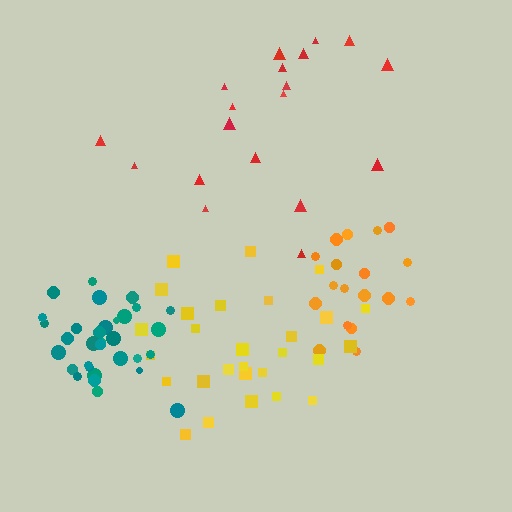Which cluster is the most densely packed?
Teal.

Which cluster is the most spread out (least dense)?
Red.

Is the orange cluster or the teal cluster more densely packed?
Teal.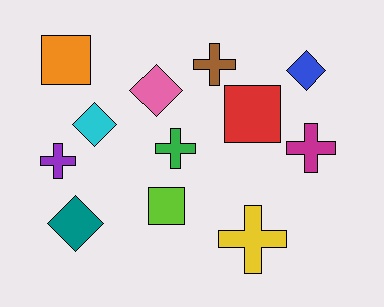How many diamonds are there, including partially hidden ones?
There are 4 diamonds.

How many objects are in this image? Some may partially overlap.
There are 12 objects.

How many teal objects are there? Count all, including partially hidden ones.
There is 1 teal object.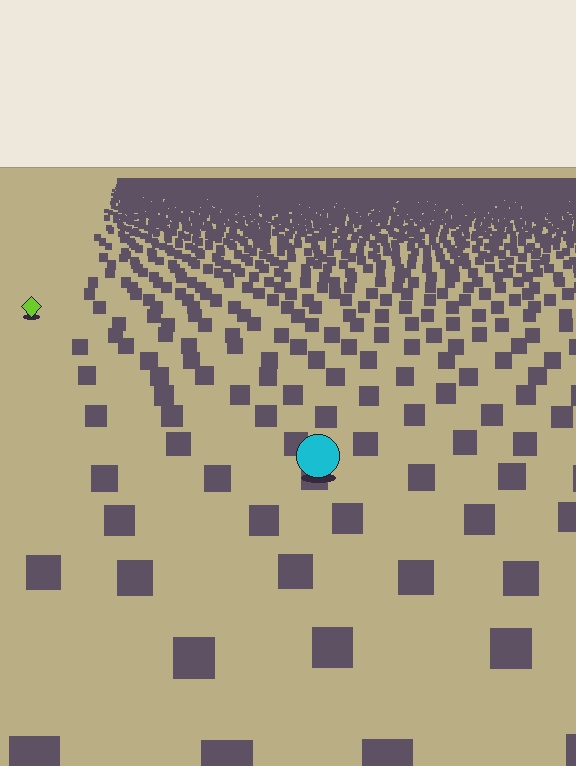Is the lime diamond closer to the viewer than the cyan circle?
No. The cyan circle is closer — you can tell from the texture gradient: the ground texture is coarser near it.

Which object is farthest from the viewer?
The lime diamond is farthest from the viewer. It appears smaller and the ground texture around it is denser.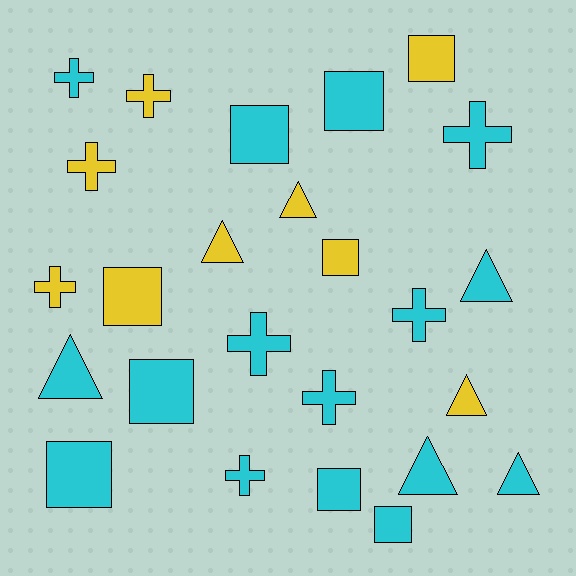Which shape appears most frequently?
Square, with 9 objects.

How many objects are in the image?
There are 25 objects.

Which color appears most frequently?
Cyan, with 16 objects.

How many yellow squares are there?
There are 3 yellow squares.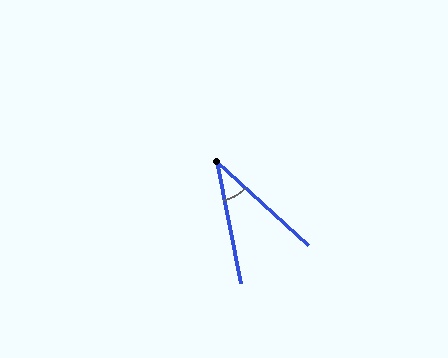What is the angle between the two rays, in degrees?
Approximately 36 degrees.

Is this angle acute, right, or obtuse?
It is acute.